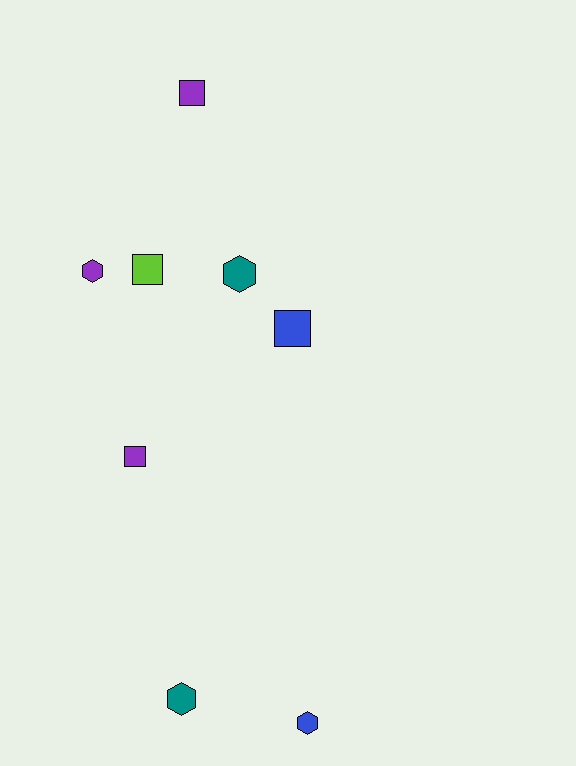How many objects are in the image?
There are 8 objects.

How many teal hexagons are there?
There are 2 teal hexagons.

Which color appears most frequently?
Purple, with 3 objects.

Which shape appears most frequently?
Square, with 4 objects.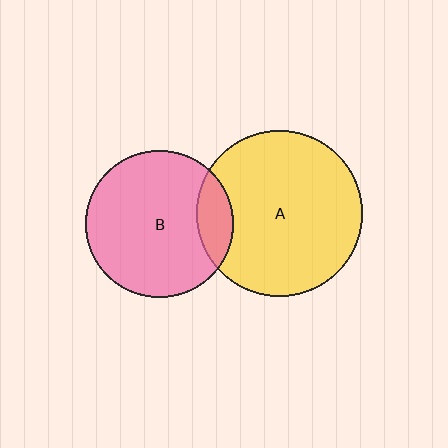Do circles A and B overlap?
Yes.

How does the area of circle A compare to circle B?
Approximately 1.3 times.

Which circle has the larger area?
Circle A (yellow).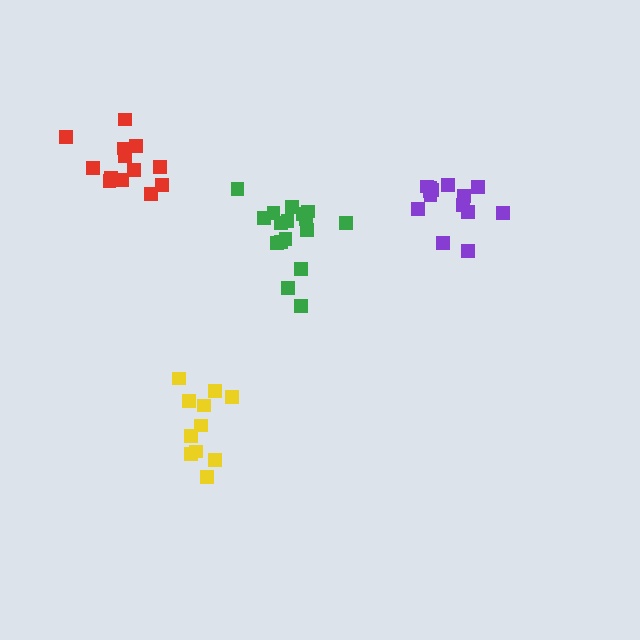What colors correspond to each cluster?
The clusters are colored: purple, red, green, yellow.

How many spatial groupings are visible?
There are 4 spatial groupings.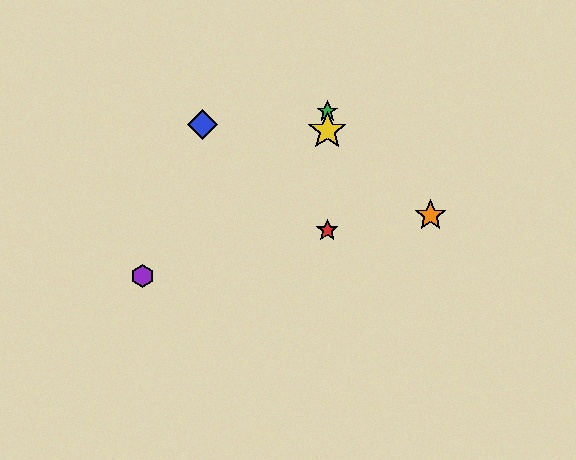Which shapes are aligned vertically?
The red star, the green star, the yellow star are aligned vertically.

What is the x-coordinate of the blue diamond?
The blue diamond is at x≈203.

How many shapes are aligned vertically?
3 shapes (the red star, the green star, the yellow star) are aligned vertically.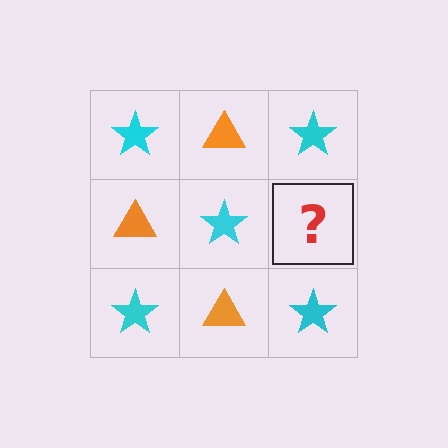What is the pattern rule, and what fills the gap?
The rule is that it alternates cyan star and orange triangle in a checkerboard pattern. The gap should be filled with an orange triangle.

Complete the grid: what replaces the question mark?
The question mark should be replaced with an orange triangle.